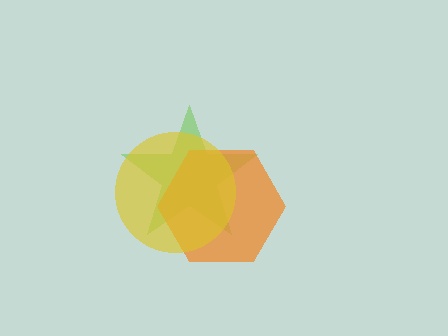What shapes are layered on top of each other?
The layered shapes are: a lime star, an orange hexagon, a yellow circle.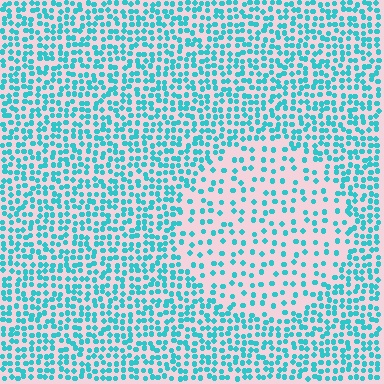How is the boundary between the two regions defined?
The boundary is defined by a change in element density (approximately 2.1x ratio). All elements are the same color, size, and shape.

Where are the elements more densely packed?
The elements are more densely packed outside the circle boundary.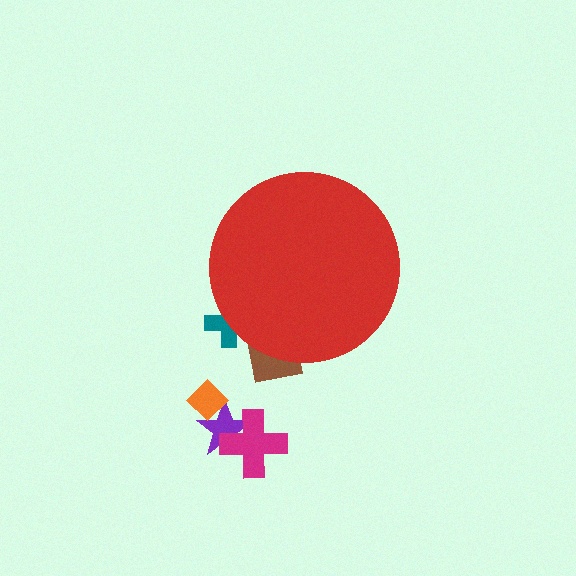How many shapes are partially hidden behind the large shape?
2 shapes are partially hidden.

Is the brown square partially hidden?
Yes, the brown square is partially hidden behind the red circle.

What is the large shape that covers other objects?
A red circle.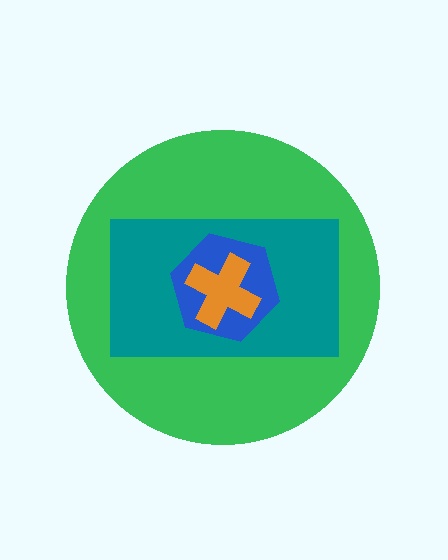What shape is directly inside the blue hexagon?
The orange cross.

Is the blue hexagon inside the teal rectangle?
Yes.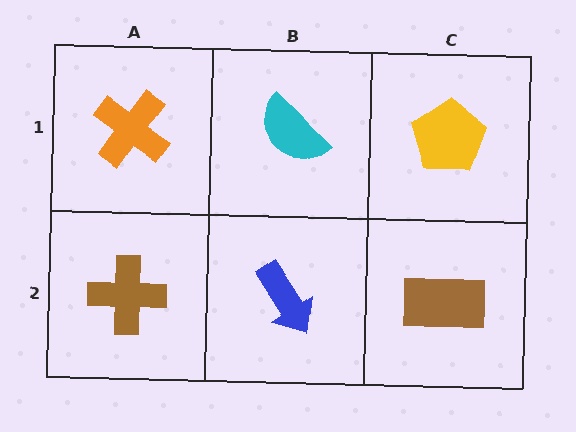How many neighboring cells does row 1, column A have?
2.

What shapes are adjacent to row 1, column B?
A blue arrow (row 2, column B), an orange cross (row 1, column A), a yellow pentagon (row 1, column C).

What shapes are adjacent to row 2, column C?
A yellow pentagon (row 1, column C), a blue arrow (row 2, column B).